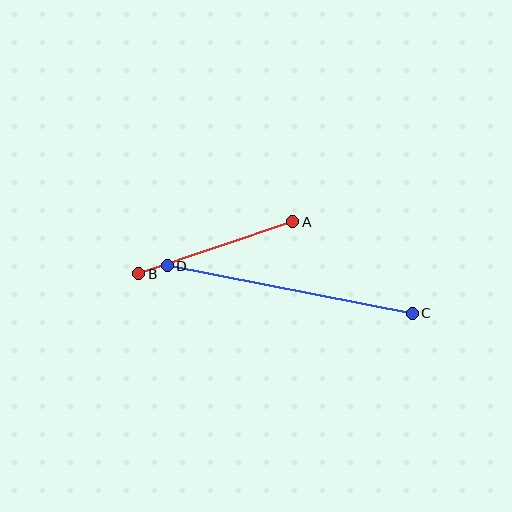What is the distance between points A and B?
The distance is approximately 162 pixels.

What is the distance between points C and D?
The distance is approximately 250 pixels.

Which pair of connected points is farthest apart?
Points C and D are farthest apart.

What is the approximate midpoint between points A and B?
The midpoint is at approximately (216, 248) pixels.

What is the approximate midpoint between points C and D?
The midpoint is at approximately (290, 289) pixels.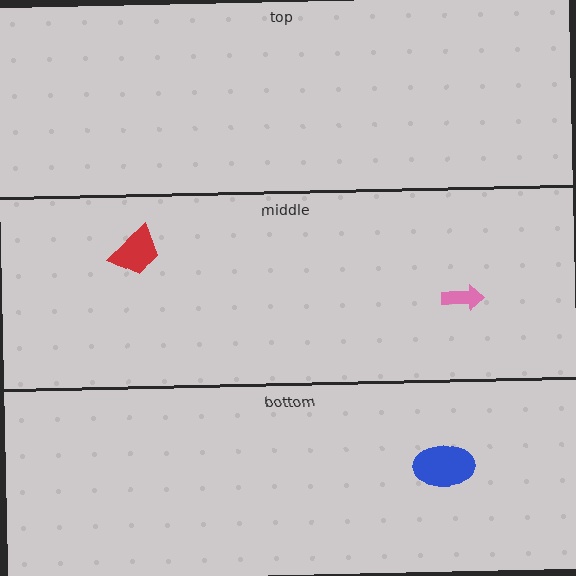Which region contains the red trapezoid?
The middle region.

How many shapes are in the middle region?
2.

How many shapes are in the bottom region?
1.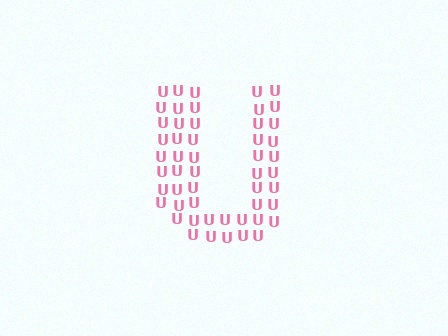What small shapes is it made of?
It is made of small letter U's.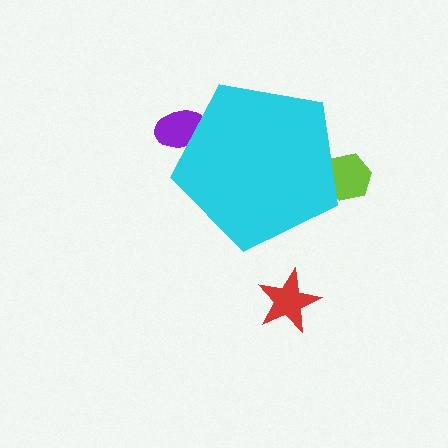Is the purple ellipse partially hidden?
Yes, the purple ellipse is partially hidden behind the cyan pentagon.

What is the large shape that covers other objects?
A cyan pentagon.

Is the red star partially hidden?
No, the red star is fully visible.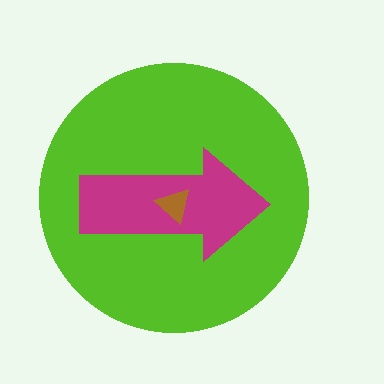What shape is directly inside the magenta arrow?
The brown triangle.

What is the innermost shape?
The brown triangle.